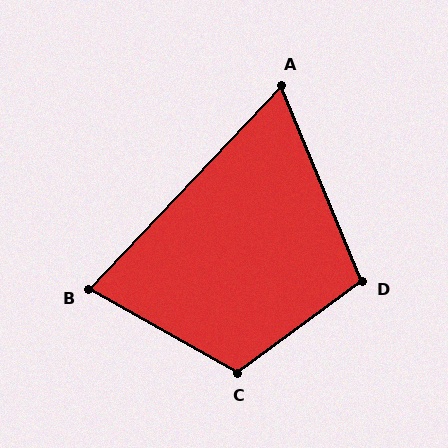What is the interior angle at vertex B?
Approximately 76 degrees (acute).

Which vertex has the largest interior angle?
C, at approximately 114 degrees.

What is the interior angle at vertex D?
Approximately 104 degrees (obtuse).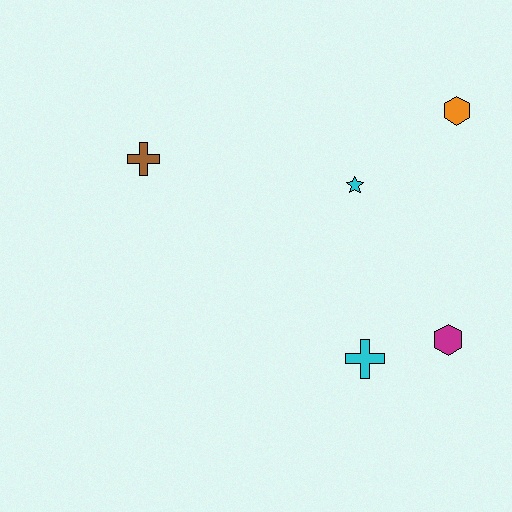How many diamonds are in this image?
There are no diamonds.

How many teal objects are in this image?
There are no teal objects.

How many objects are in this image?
There are 5 objects.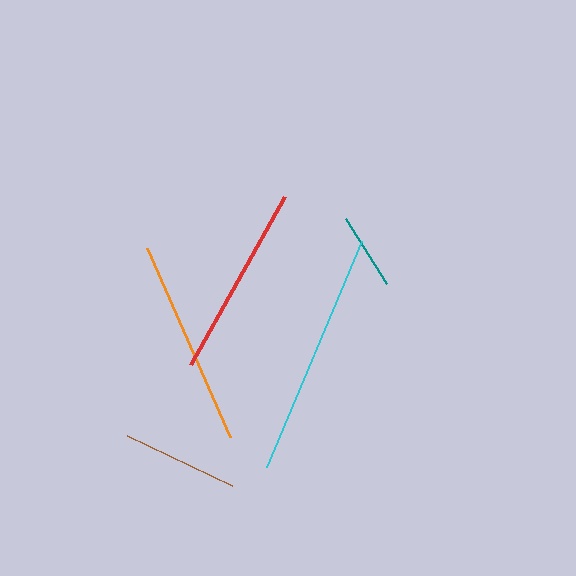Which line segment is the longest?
The cyan line is the longest at approximately 245 pixels.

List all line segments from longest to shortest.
From longest to shortest: cyan, orange, red, brown, teal.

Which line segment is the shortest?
The teal line is the shortest at approximately 76 pixels.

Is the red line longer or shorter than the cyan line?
The cyan line is longer than the red line.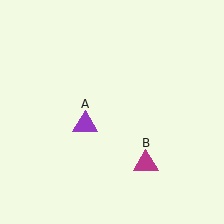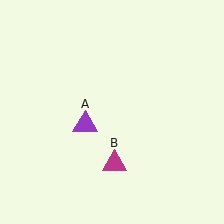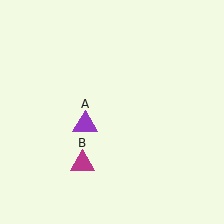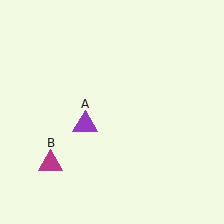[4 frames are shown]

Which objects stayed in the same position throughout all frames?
Purple triangle (object A) remained stationary.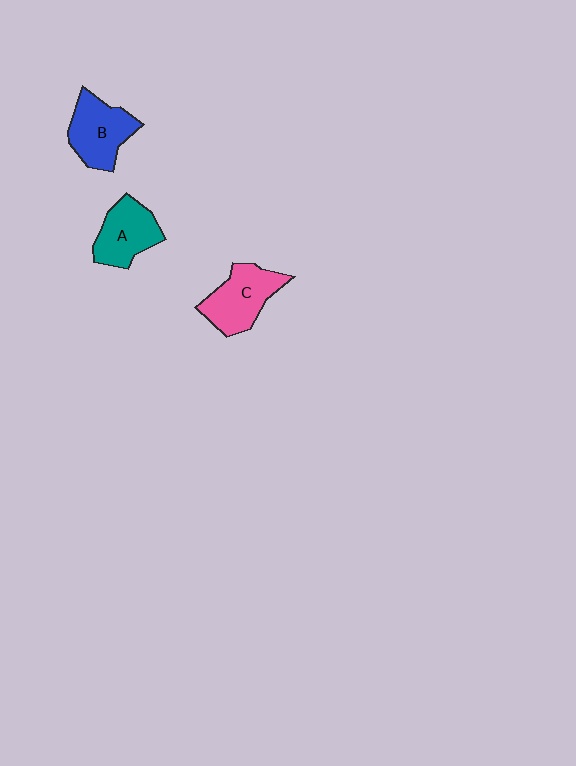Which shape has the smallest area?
Shape A (teal).